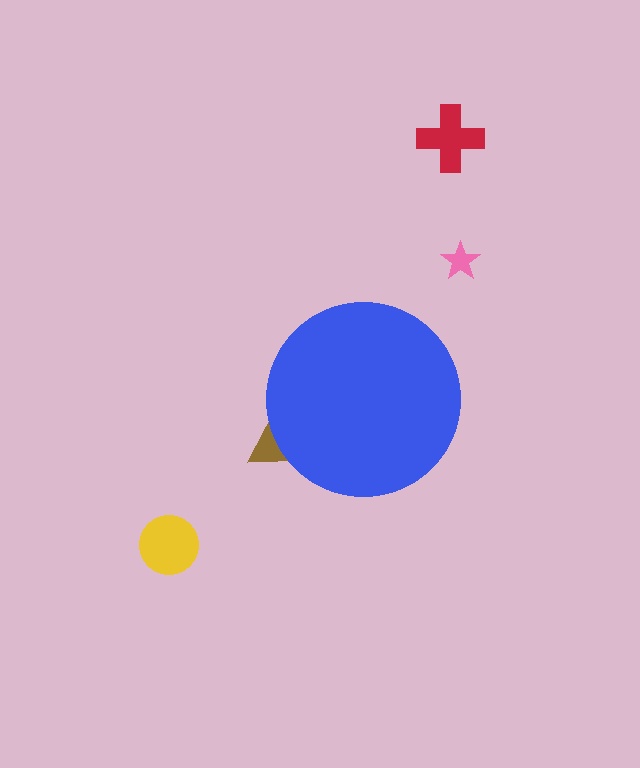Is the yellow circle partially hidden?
No, the yellow circle is fully visible.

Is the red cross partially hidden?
No, the red cross is fully visible.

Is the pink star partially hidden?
No, the pink star is fully visible.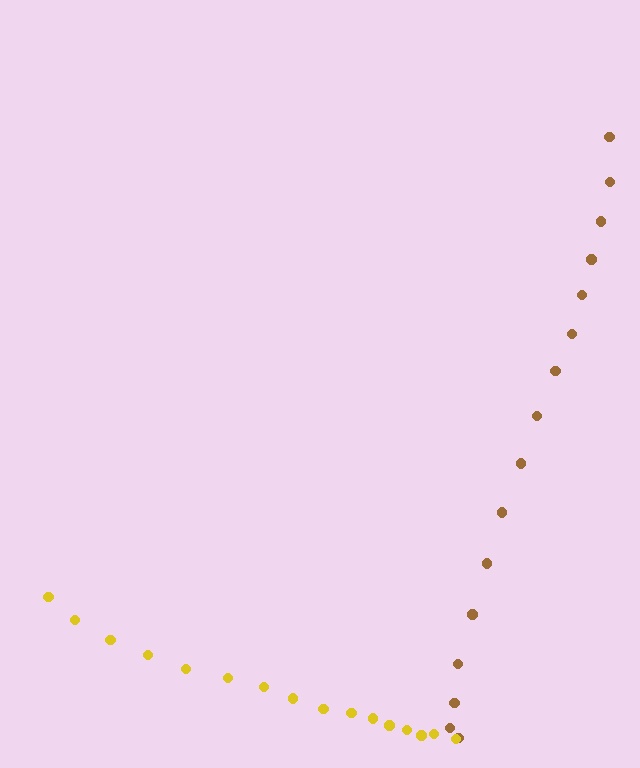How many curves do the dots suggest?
There are 2 distinct paths.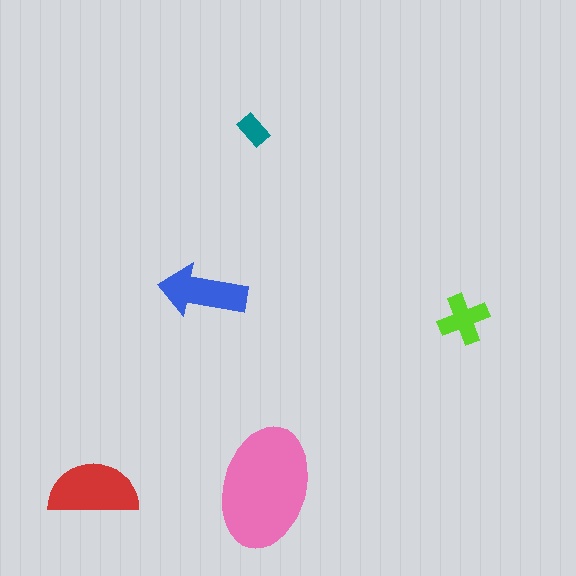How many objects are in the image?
There are 5 objects in the image.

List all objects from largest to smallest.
The pink ellipse, the red semicircle, the blue arrow, the lime cross, the teal rectangle.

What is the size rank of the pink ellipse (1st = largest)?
1st.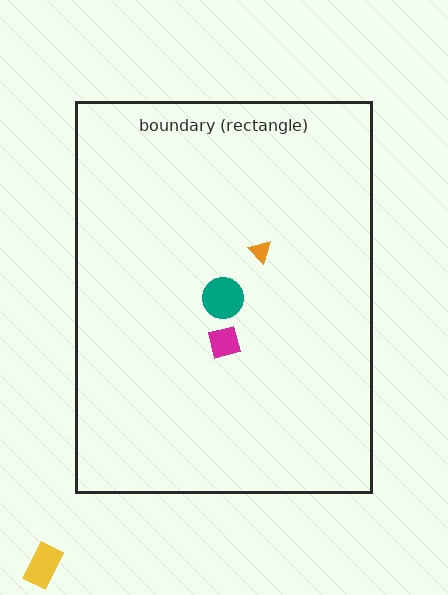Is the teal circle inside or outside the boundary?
Inside.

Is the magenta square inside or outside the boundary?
Inside.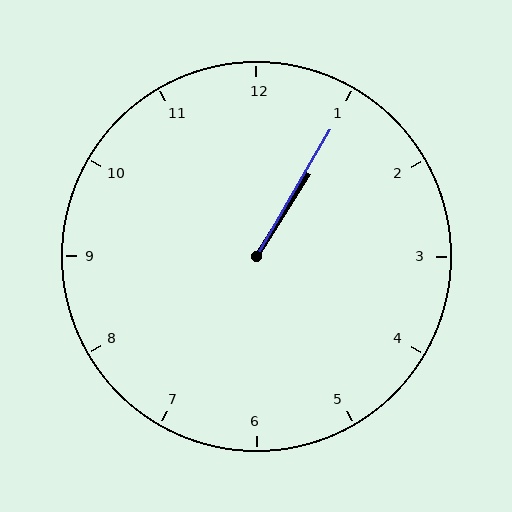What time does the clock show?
1:05.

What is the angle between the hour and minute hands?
Approximately 2 degrees.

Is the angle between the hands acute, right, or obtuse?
It is acute.